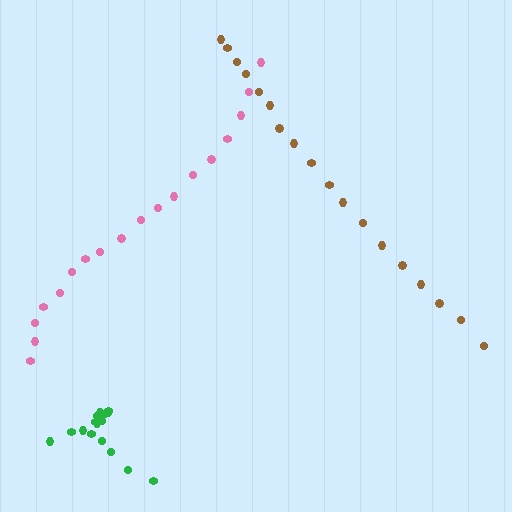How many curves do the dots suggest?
There are 3 distinct paths.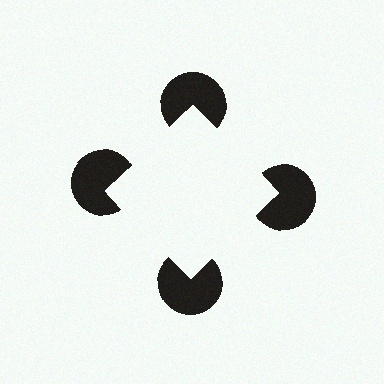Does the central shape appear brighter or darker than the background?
It typically appears slightly brighter than the background, even though no actual brightness change is drawn.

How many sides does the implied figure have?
4 sides.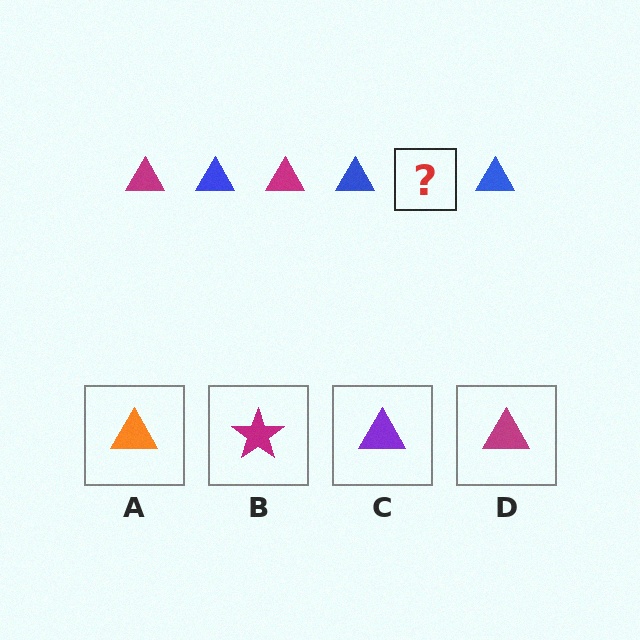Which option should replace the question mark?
Option D.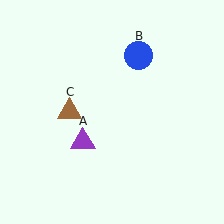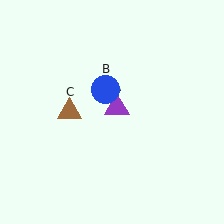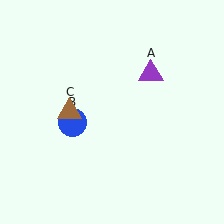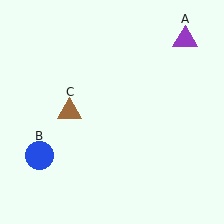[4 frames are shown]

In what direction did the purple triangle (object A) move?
The purple triangle (object A) moved up and to the right.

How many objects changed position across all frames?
2 objects changed position: purple triangle (object A), blue circle (object B).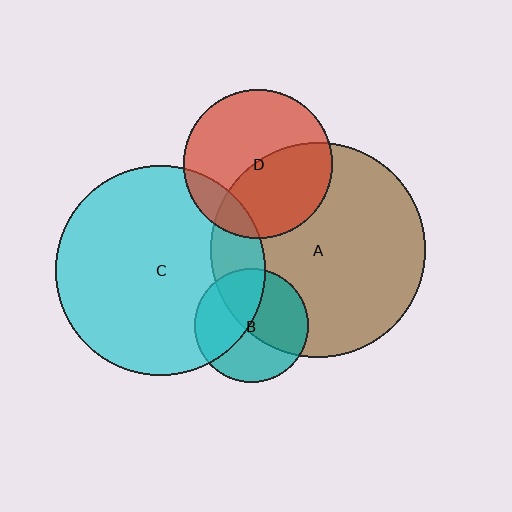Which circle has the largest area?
Circle A (brown).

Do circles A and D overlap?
Yes.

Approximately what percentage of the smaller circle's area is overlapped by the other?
Approximately 45%.